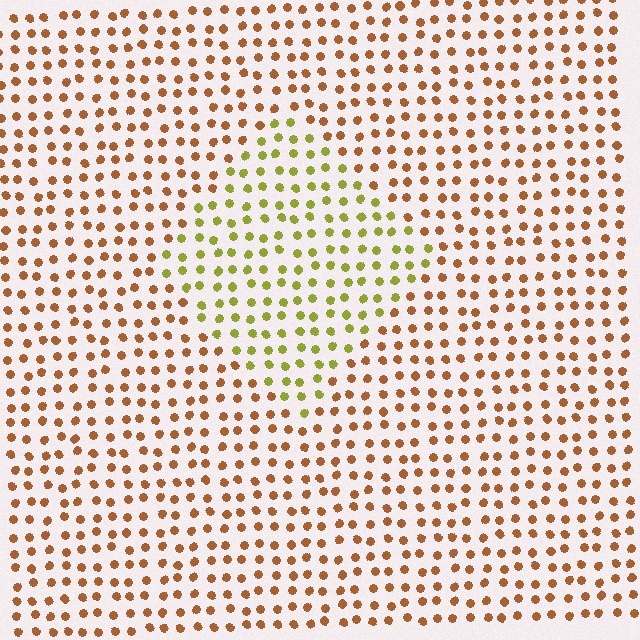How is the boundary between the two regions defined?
The boundary is defined purely by a slight shift in hue (about 48 degrees). Spacing, size, and orientation are identical on both sides.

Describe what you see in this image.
The image is filled with small brown elements in a uniform arrangement. A diamond-shaped region is visible where the elements are tinted to a slightly different hue, forming a subtle color boundary.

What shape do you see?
I see a diamond.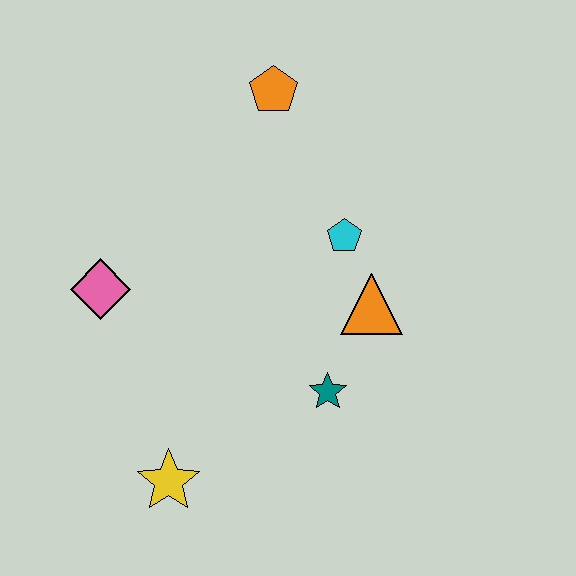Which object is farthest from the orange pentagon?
The yellow star is farthest from the orange pentagon.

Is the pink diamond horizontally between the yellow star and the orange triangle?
No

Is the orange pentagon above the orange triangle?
Yes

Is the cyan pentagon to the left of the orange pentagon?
No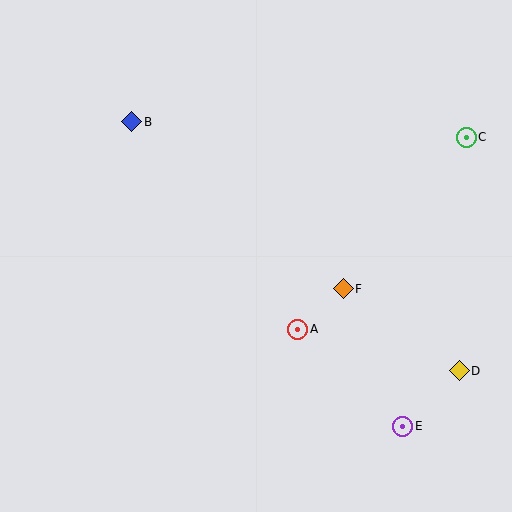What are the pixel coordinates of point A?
Point A is at (298, 329).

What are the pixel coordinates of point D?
Point D is at (459, 371).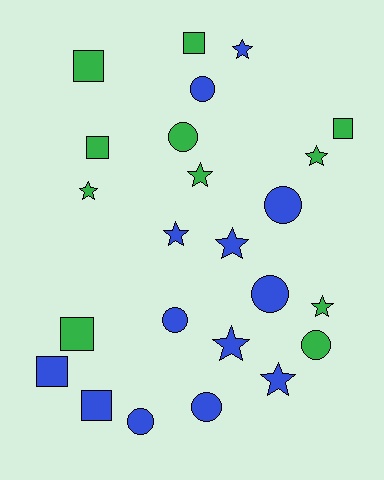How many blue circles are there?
There are 6 blue circles.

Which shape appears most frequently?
Star, with 9 objects.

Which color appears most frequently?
Blue, with 13 objects.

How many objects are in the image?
There are 24 objects.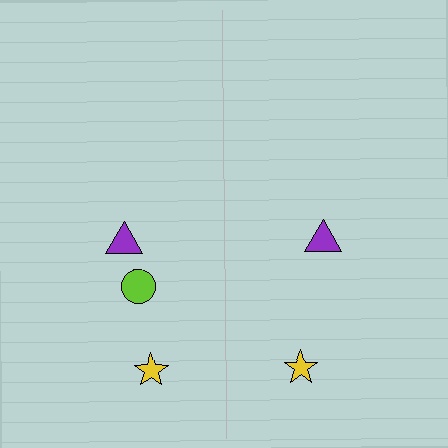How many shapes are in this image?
There are 5 shapes in this image.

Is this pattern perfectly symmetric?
No, the pattern is not perfectly symmetric. A lime circle is missing from the right side.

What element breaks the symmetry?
A lime circle is missing from the right side.